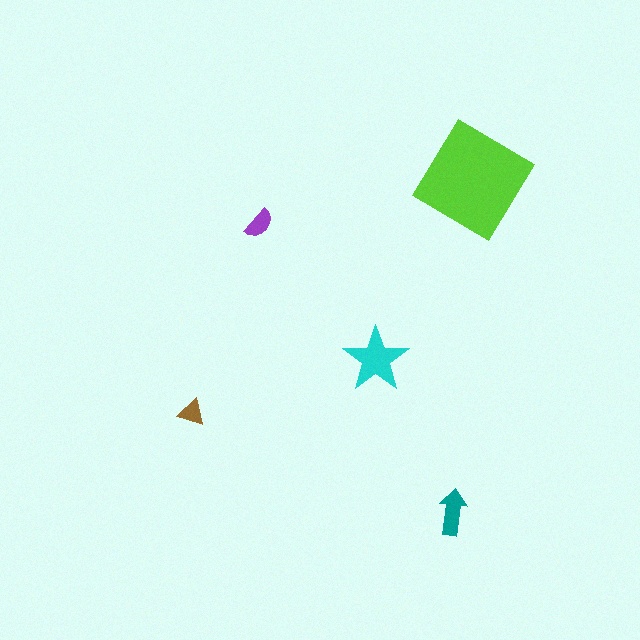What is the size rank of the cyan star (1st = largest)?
2nd.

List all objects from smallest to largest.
The brown triangle, the purple semicircle, the teal arrow, the cyan star, the lime diamond.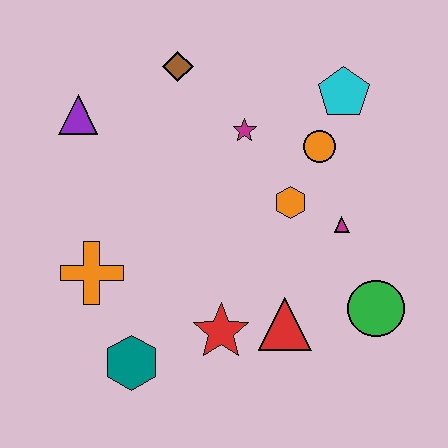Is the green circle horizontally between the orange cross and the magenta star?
No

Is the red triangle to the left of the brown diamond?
No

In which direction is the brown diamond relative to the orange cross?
The brown diamond is above the orange cross.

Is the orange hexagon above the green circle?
Yes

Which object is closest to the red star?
The red triangle is closest to the red star.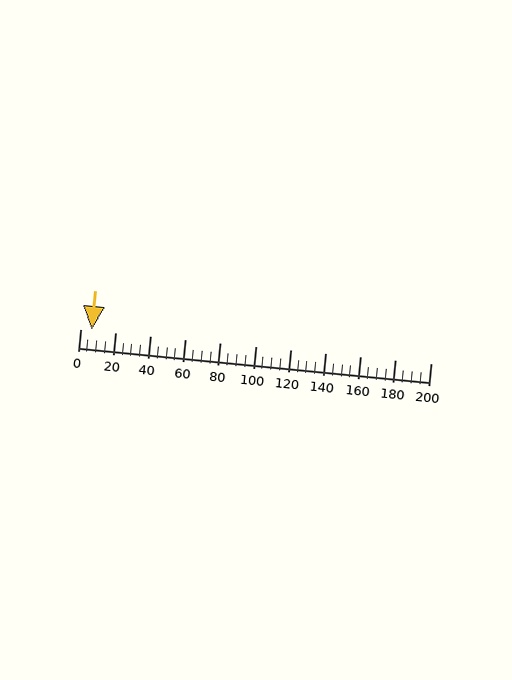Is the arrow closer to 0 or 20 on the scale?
The arrow is closer to 0.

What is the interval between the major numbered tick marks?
The major tick marks are spaced 20 units apart.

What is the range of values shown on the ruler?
The ruler shows values from 0 to 200.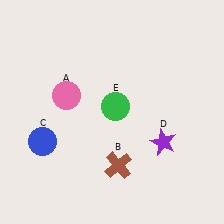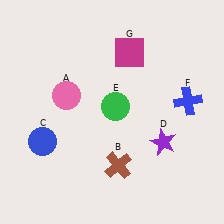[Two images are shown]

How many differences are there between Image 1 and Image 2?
There are 2 differences between the two images.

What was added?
A blue cross (F), a magenta square (G) were added in Image 2.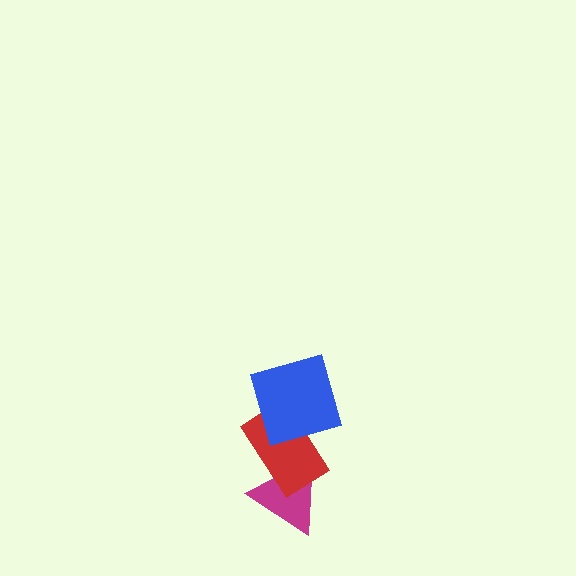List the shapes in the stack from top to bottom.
From top to bottom: the blue square, the red rectangle, the magenta triangle.